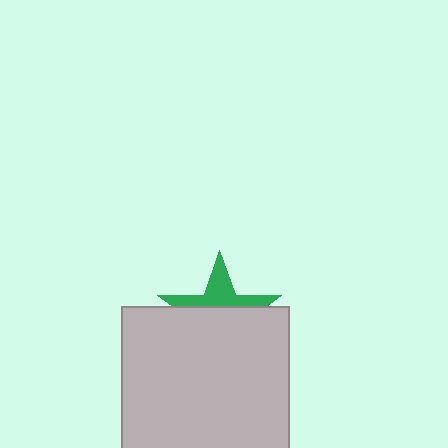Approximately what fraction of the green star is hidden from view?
Roughly 63% of the green star is hidden behind the light gray square.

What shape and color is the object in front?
The object in front is a light gray square.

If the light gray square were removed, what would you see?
You would see the complete green star.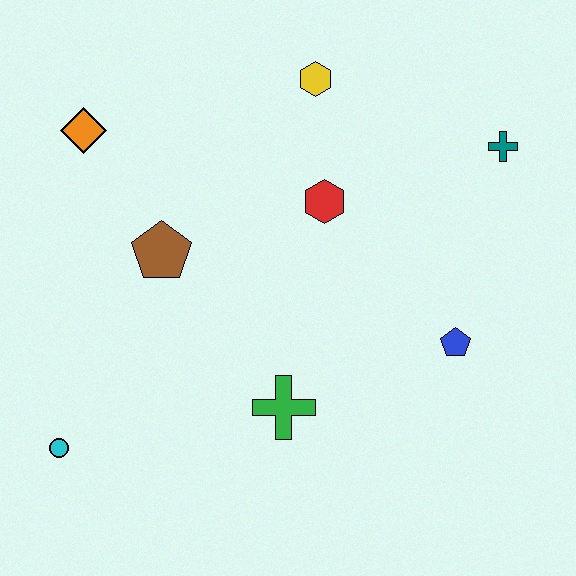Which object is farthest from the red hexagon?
The cyan circle is farthest from the red hexagon.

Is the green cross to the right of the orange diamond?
Yes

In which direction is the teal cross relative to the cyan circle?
The teal cross is to the right of the cyan circle.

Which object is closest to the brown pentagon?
The orange diamond is closest to the brown pentagon.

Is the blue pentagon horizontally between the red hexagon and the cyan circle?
No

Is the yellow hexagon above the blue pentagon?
Yes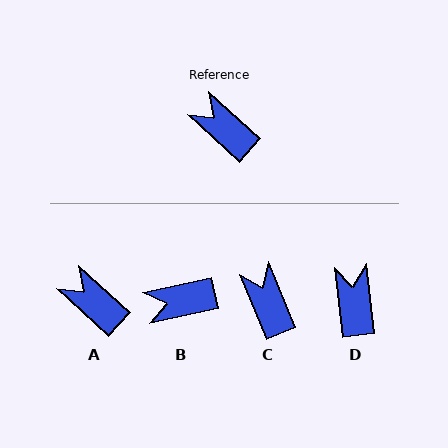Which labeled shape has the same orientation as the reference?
A.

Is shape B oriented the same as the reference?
No, it is off by about 55 degrees.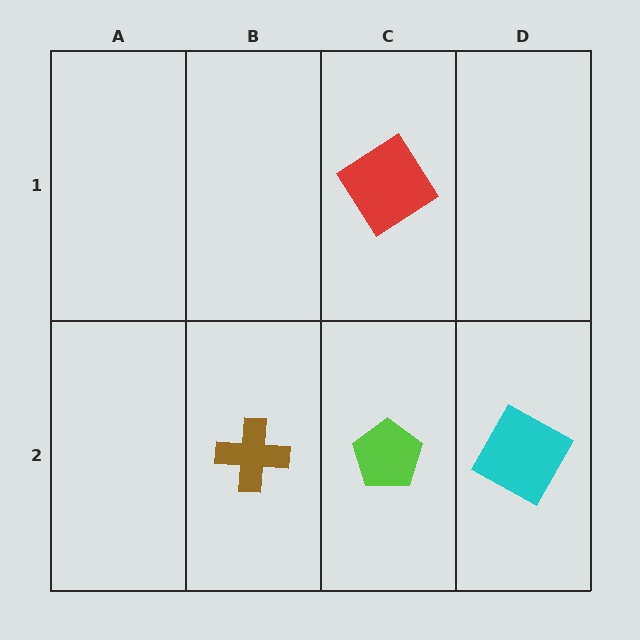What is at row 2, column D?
A cyan square.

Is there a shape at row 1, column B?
No, that cell is empty.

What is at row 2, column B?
A brown cross.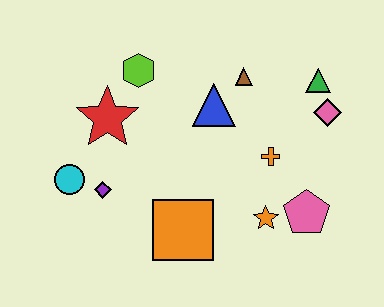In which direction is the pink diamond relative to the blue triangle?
The pink diamond is to the right of the blue triangle.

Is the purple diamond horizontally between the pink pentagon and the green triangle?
No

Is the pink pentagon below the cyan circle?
Yes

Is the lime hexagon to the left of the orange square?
Yes